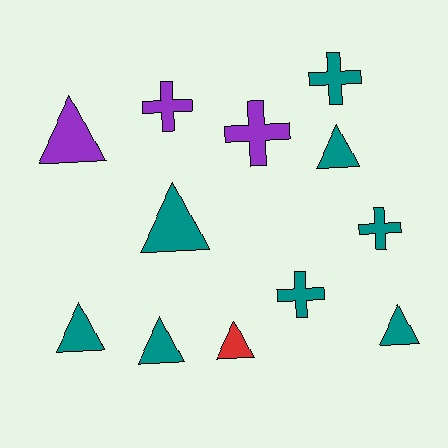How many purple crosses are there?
There are 2 purple crosses.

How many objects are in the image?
There are 12 objects.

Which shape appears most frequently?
Triangle, with 7 objects.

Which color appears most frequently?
Teal, with 8 objects.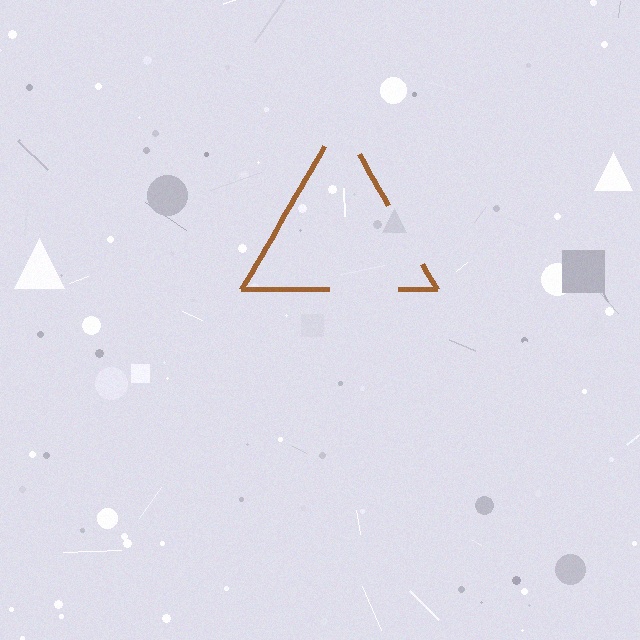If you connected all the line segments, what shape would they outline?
They would outline a triangle.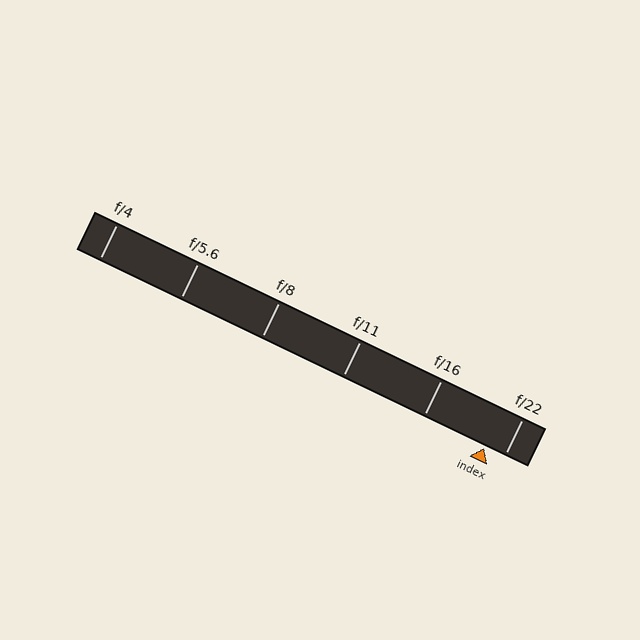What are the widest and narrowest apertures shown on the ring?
The widest aperture shown is f/4 and the narrowest is f/22.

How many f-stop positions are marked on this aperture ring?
There are 6 f-stop positions marked.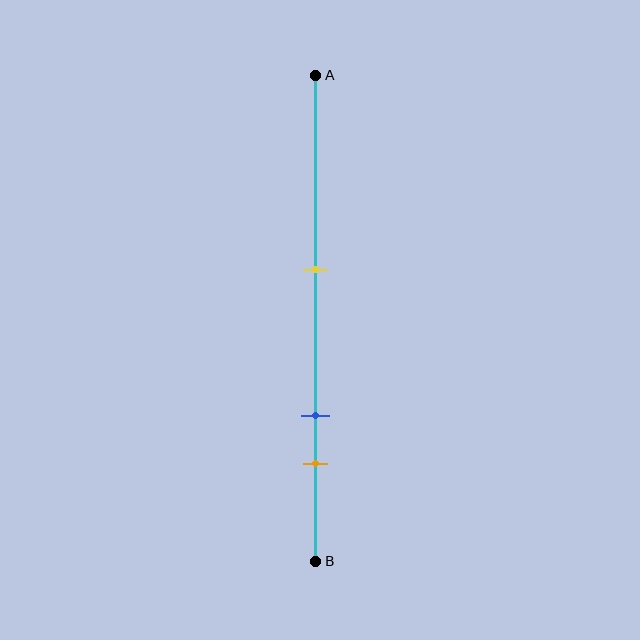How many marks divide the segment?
There are 3 marks dividing the segment.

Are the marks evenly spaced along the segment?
No, the marks are not evenly spaced.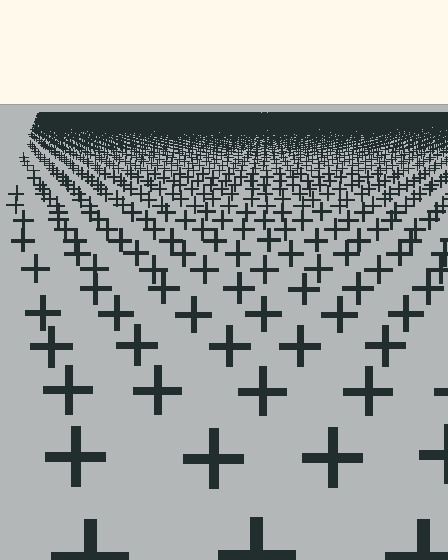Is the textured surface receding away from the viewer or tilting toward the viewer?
The surface is receding away from the viewer. Texture elements get smaller and denser toward the top.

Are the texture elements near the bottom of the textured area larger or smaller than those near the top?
Larger. Near the bottom, elements are closer to the viewer and appear at a bigger on-screen size.